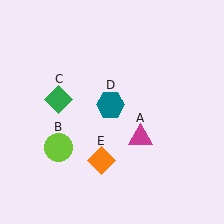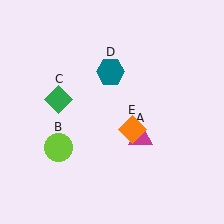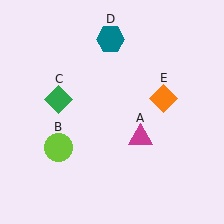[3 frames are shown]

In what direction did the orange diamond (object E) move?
The orange diamond (object E) moved up and to the right.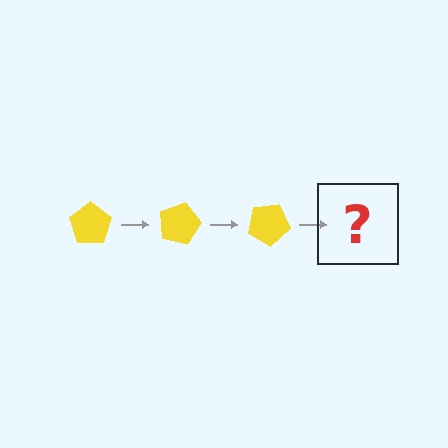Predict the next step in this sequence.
The next step is a yellow pentagon rotated 45 degrees.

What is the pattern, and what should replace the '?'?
The pattern is that the pentagon rotates 15 degrees each step. The '?' should be a yellow pentagon rotated 45 degrees.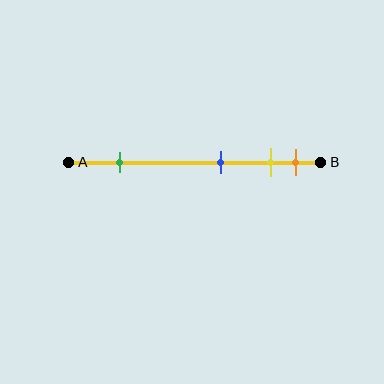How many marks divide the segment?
There are 4 marks dividing the segment.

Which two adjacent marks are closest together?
The yellow and orange marks are the closest adjacent pair.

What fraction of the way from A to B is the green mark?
The green mark is approximately 20% (0.2) of the way from A to B.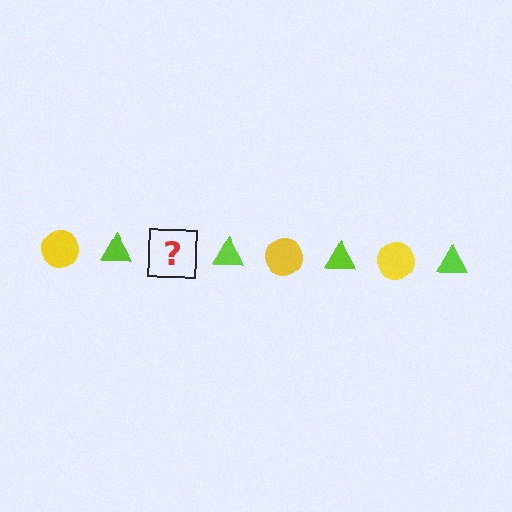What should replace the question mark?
The question mark should be replaced with a yellow circle.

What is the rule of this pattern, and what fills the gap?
The rule is that the pattern alternates between yellow circle and lime triangle. The gap should be filled with a yellow circle.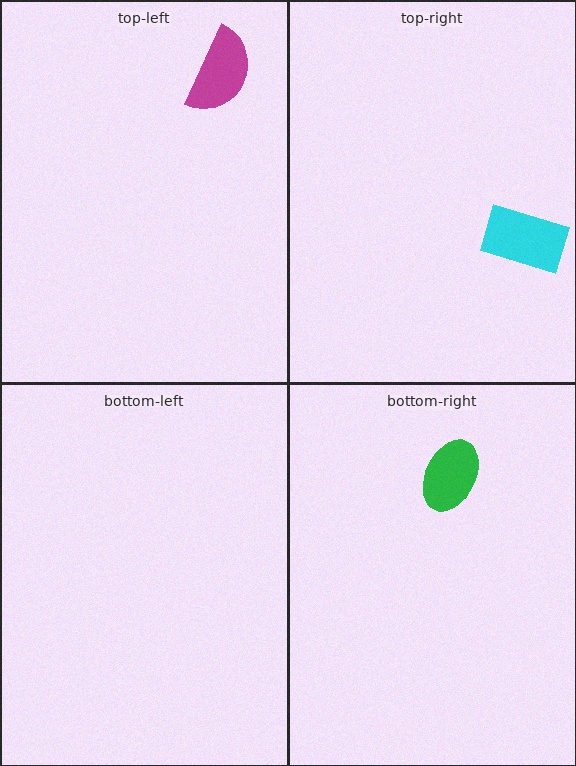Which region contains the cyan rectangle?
The top-right region.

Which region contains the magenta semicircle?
The top-left region.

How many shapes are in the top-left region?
1.